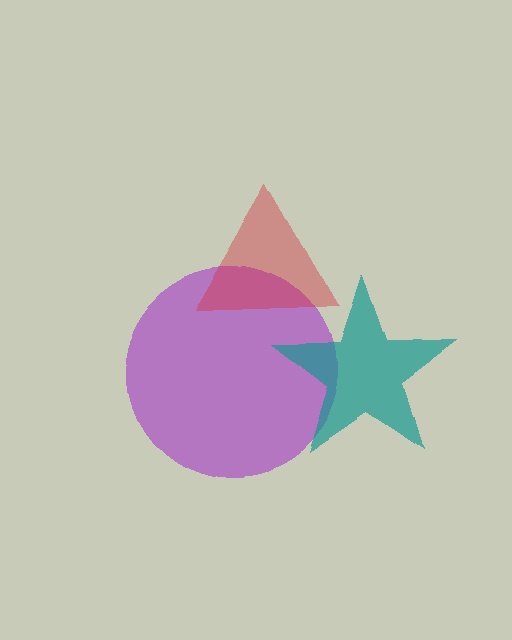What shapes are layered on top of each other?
The layered shapes are: a purple circle, a teal star, a red triangle.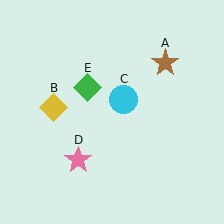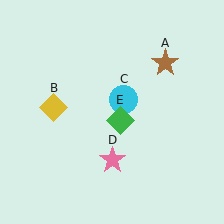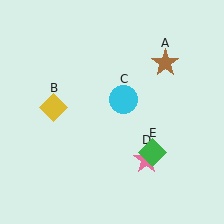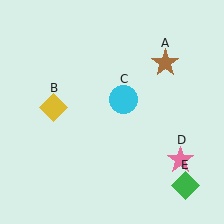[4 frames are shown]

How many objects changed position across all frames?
2 objects changed position: pink star (object D), green diamond (object E).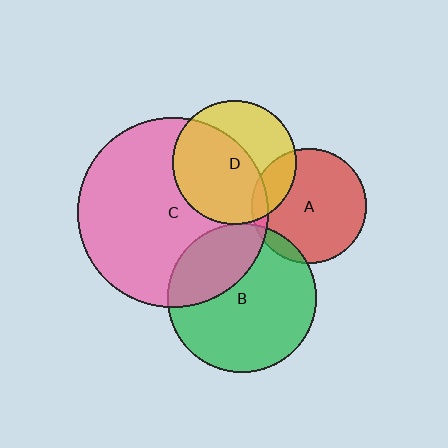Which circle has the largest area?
Circle C (pink).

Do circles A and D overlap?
Yes.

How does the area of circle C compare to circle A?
Approximately 2.7 times.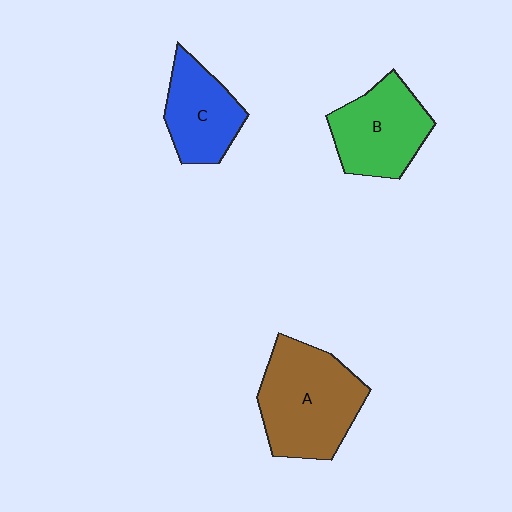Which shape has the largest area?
Shape A (brown).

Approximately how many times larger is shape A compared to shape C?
Approximately 1.6 times.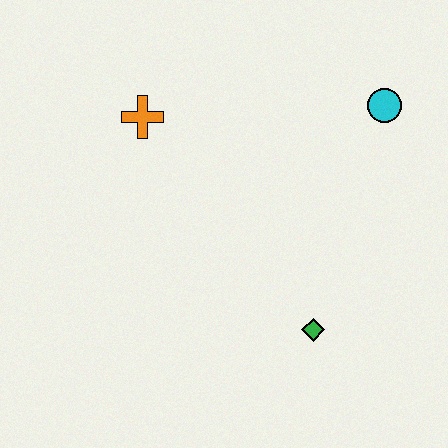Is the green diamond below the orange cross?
Yes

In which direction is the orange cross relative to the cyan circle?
The orange cross is to the left of the cyan circle.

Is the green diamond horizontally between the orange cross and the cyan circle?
Yes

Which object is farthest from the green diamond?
The orange cross is farthest from the green diamond.